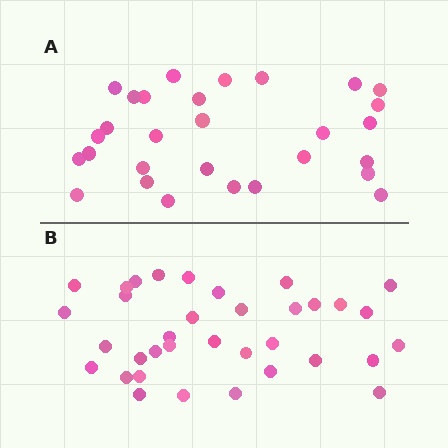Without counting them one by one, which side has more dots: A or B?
Region B (the bottom region) has more dots.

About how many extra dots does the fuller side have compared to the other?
Region B has about 6 more dots than region A.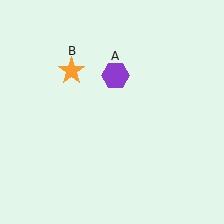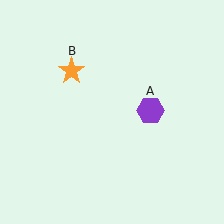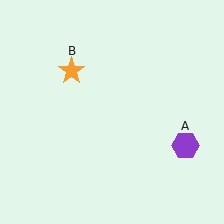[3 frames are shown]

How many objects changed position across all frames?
1 object changed position: purple hexagon (object A).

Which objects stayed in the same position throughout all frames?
Orange star (object B) remained stationary.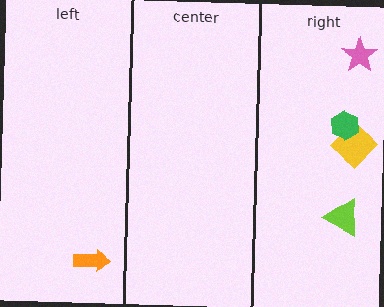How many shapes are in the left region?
1.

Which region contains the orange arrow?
The left region.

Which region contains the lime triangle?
The right region.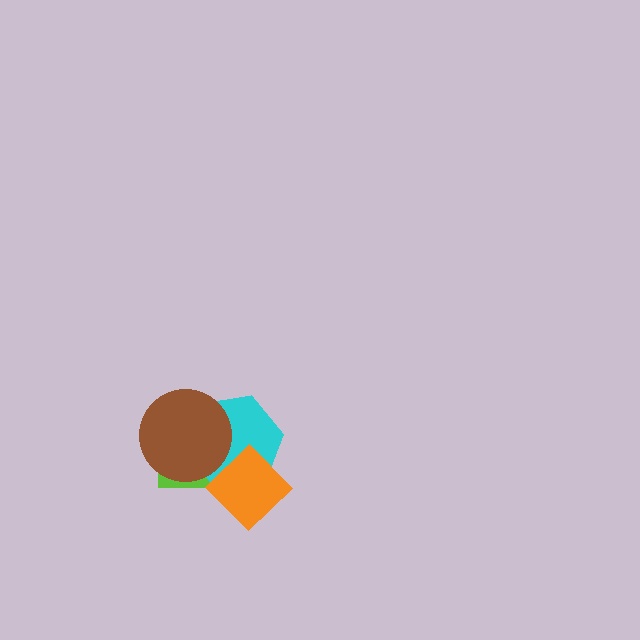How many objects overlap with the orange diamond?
2 objects overlap with the orange diamond.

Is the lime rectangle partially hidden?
Yes, it is partially covered by another shape.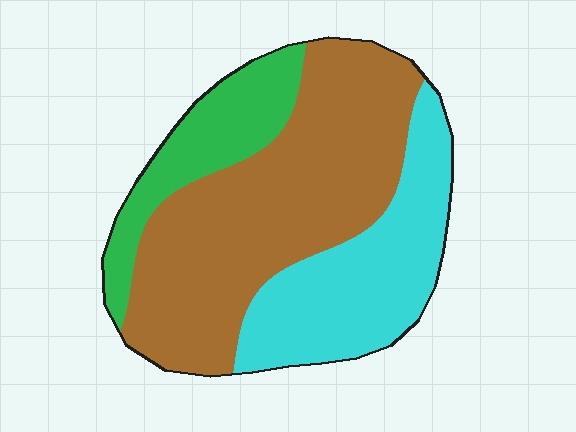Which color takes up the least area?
Green, at roughly 15%.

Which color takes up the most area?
Brown, at roughly 55%.